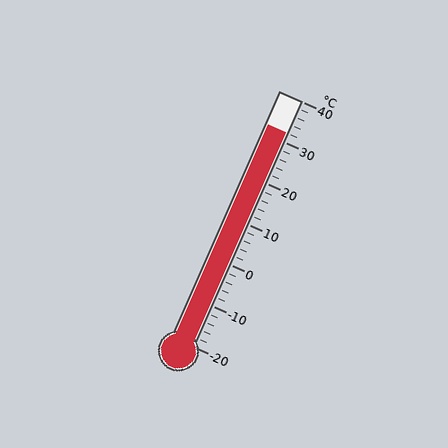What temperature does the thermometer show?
The thermometer shows approximately 32°C.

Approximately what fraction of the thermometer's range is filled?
The thermometer is filled to approximately 85% of its range.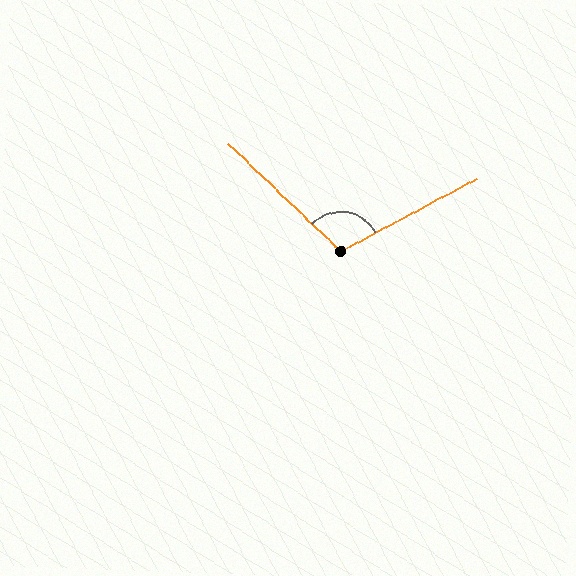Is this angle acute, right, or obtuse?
It is obtuse.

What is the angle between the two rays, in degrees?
Approximately 108 degrees.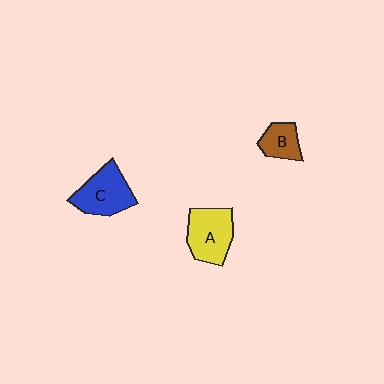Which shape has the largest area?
Shape A (yellow).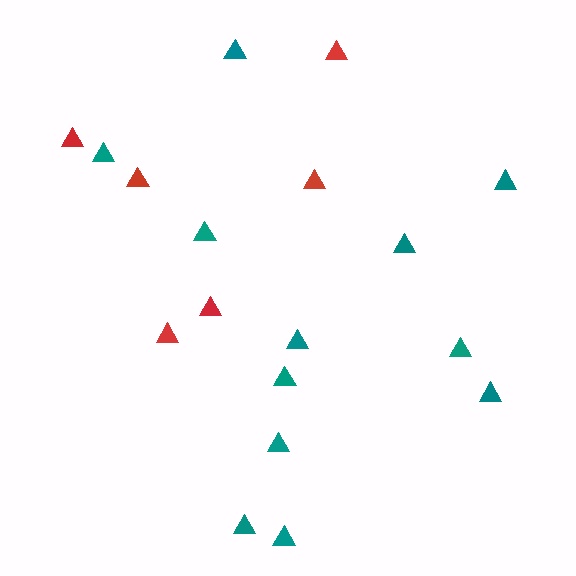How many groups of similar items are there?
There are 2 groups: one group of red triangles (6) and one group of teal triangles (12).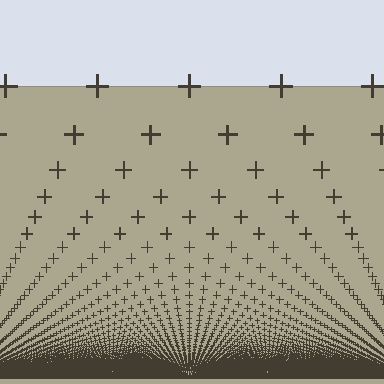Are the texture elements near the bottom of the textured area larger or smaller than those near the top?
Smaller. The gradient is inverted — elements near the bottom are smaller and denser.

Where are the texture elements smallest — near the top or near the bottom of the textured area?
Near the bottom.